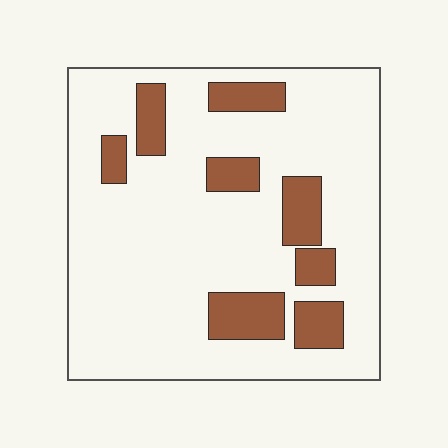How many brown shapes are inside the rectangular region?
8.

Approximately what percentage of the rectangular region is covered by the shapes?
Approximately 20%.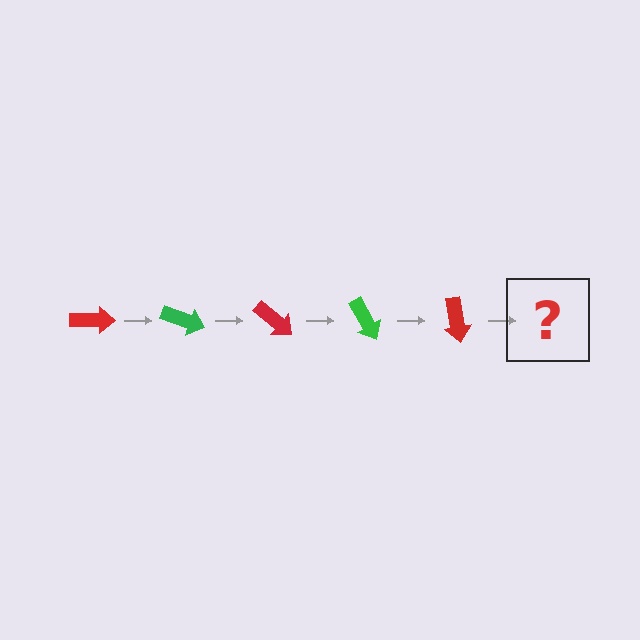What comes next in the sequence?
The next element should be a green arrow, rotated 100 degrees from the start.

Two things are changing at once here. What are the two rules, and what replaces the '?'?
The two rules are that it rotates 20 degrees each step and the color cycles through red and green. The '?' should be a green arrow, rotated 100 degrees from the start.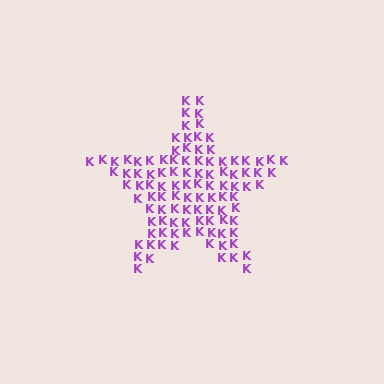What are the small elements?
The small elements are letter K's.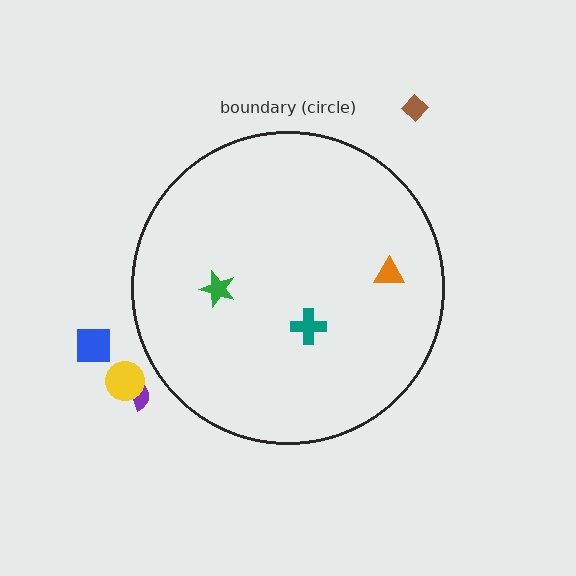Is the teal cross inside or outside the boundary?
Inside.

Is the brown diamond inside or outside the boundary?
Outside.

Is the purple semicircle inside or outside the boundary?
Outside.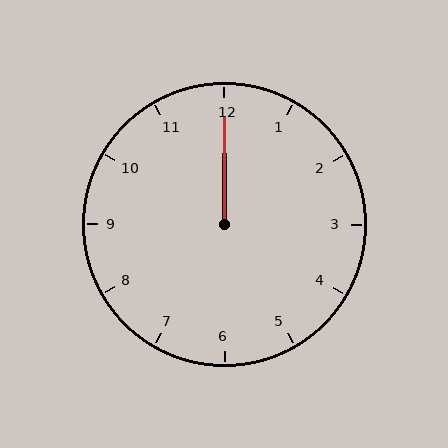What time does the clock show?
12:00.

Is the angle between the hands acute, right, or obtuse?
It is acute.